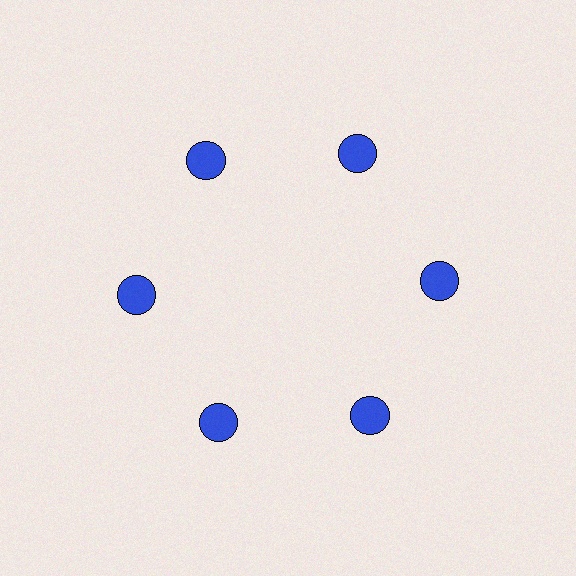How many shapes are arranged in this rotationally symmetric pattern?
There are 6 shapes, arranged in 6 groups of 1.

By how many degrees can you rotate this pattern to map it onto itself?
The pattern maps onto itself every 60 degrees of rotation.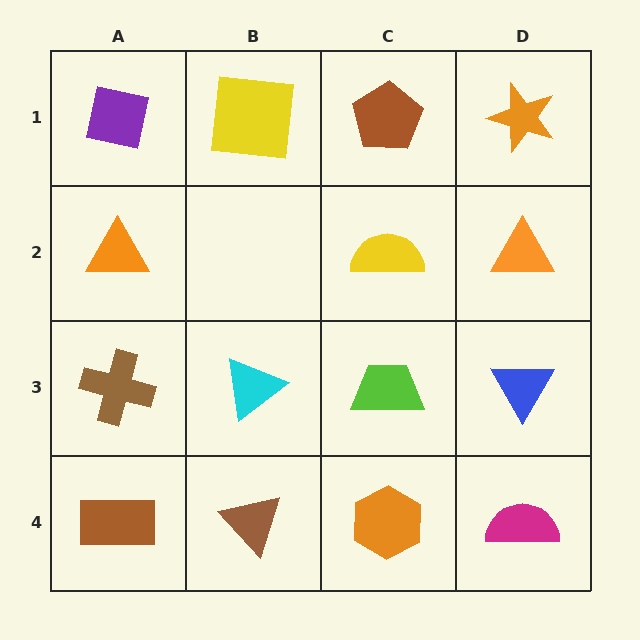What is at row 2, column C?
A yellow semicircle.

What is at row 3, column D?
A blue triangle.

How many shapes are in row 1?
4 shapes.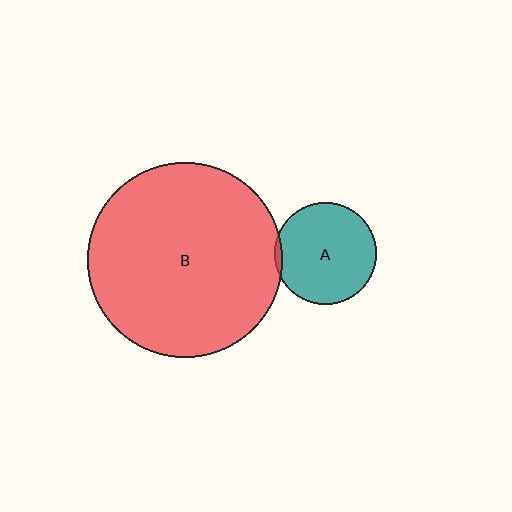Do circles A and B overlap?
Yes.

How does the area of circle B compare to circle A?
Approximately 3.7 times.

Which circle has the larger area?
Circle B (red).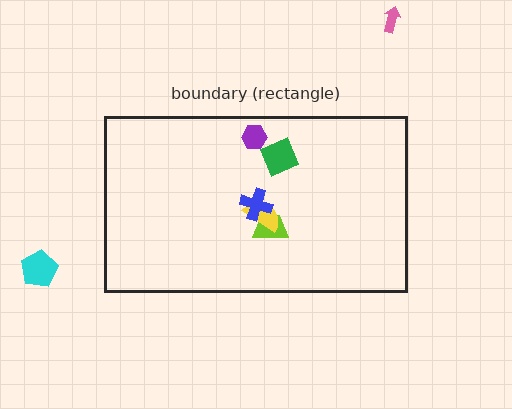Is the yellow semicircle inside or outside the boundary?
Inside.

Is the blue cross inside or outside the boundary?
Inside.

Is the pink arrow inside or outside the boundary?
Outside.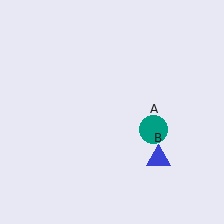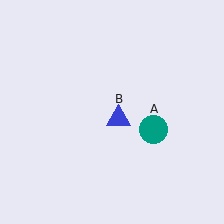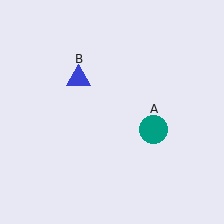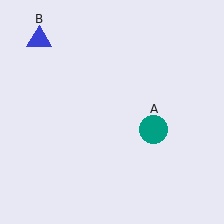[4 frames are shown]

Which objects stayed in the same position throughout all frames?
Teal circle (object A) remained stationary.